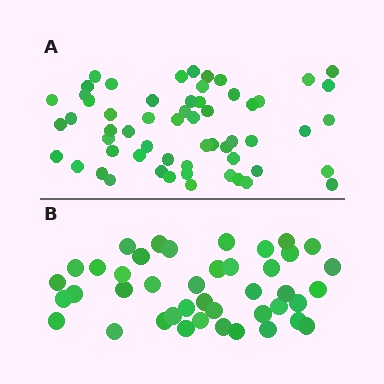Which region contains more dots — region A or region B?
Region A (the top region) has more dots.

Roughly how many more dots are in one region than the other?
Region A has approximately 15 more dots than region B.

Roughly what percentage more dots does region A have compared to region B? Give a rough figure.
About 40% more.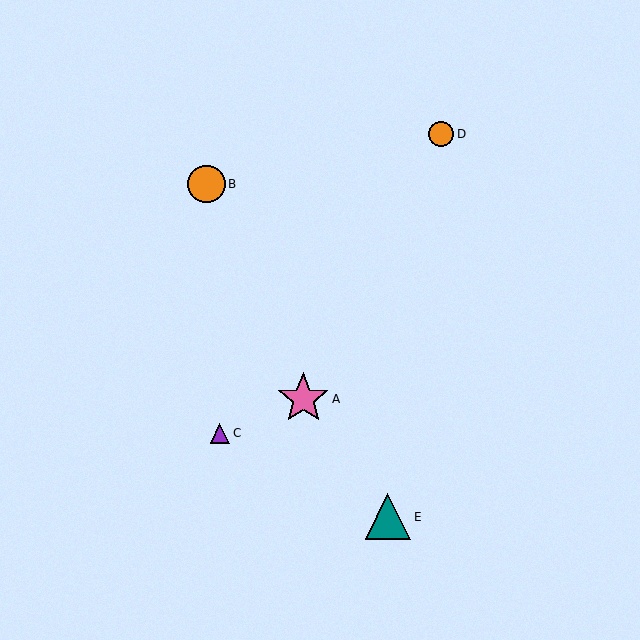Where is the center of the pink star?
The center of the pink star is at (303, 399).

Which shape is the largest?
The pink star (labeled A) is the largest.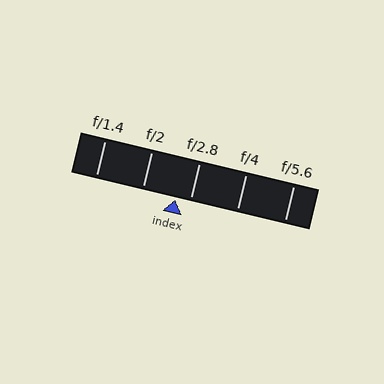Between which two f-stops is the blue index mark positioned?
The index mark is between f/2 and f/2.8.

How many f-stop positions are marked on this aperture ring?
There are 5 f-stop positions marked.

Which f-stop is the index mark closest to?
The index mark is closest to f/2.8.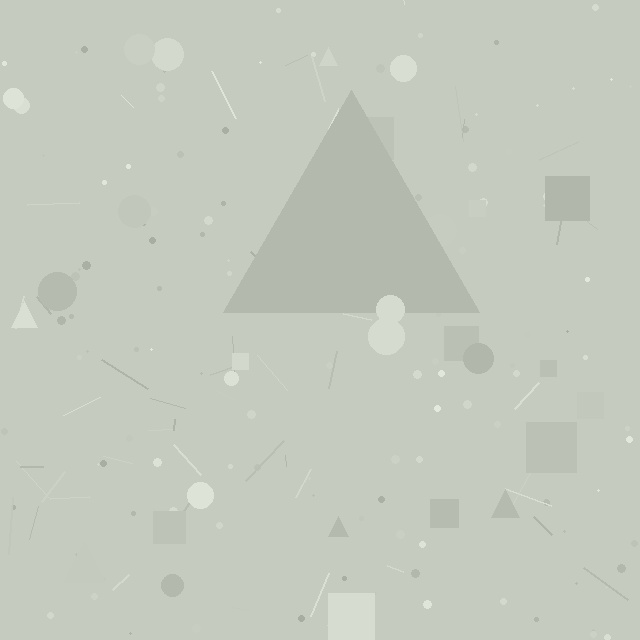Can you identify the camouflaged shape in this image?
The camouflaged shape is a triangle.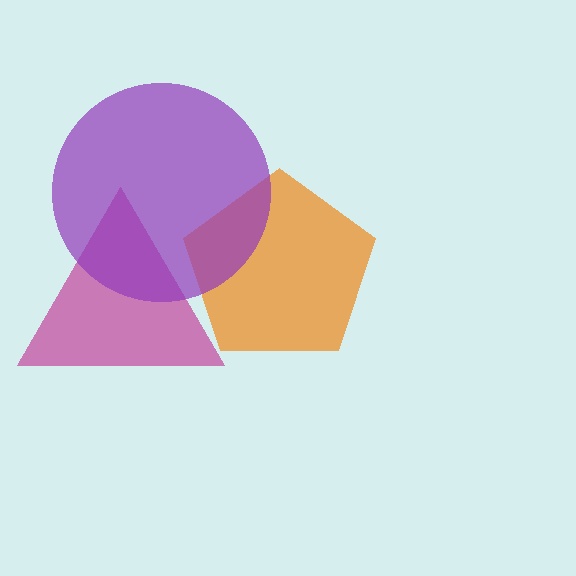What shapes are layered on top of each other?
The layered shapes are: an orange pentagon, a magenta triangle, a purple circle.